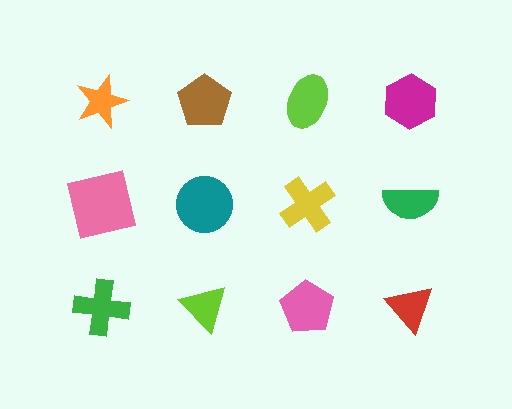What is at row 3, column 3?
A pink pentagon.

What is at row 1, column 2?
A brown pentagon.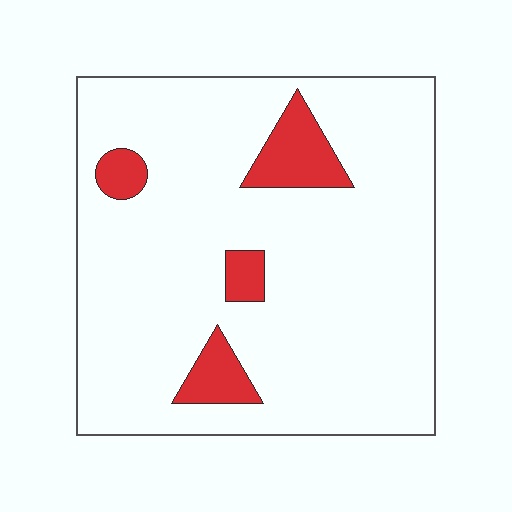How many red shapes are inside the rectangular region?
4.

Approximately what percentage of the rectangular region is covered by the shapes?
Approximately 10%.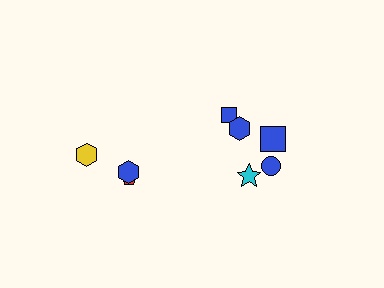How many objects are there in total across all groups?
There are 8 objects.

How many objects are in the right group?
There are 5 objects.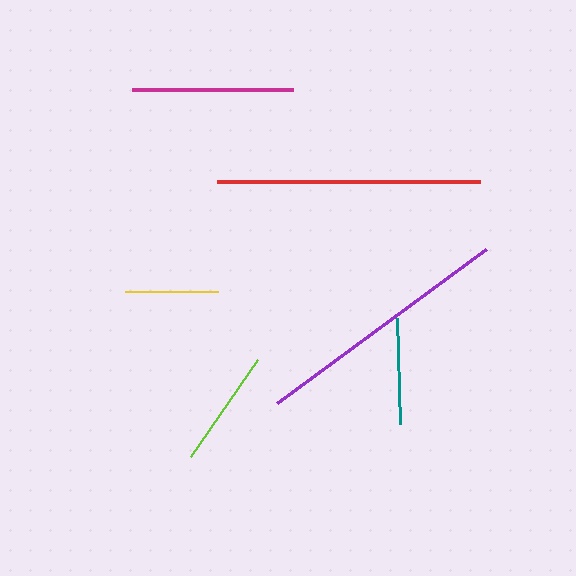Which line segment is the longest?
The red line is the longest at approximately 263 pixels.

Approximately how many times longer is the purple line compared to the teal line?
The purple line is approximately 2.4 times the length of the teal line.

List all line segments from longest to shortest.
From longest to shortest: red, purple, magenta, lime, teal, yellow.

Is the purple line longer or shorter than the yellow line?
The purple line is longer than the yellow line.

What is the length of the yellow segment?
The yellow segment is approximately 93 pixels long.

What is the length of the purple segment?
The purple segment is approximately 260 pixels long.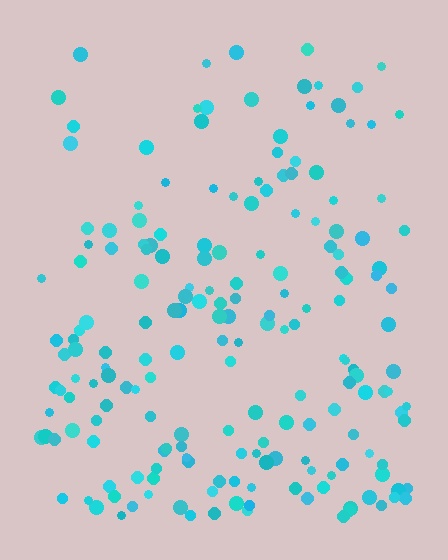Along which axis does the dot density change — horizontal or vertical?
Vertical.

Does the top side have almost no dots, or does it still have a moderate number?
Still a moderate number, just noticeably fewer than the bottom.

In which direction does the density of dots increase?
From top to bottom, with the bottom side densest.